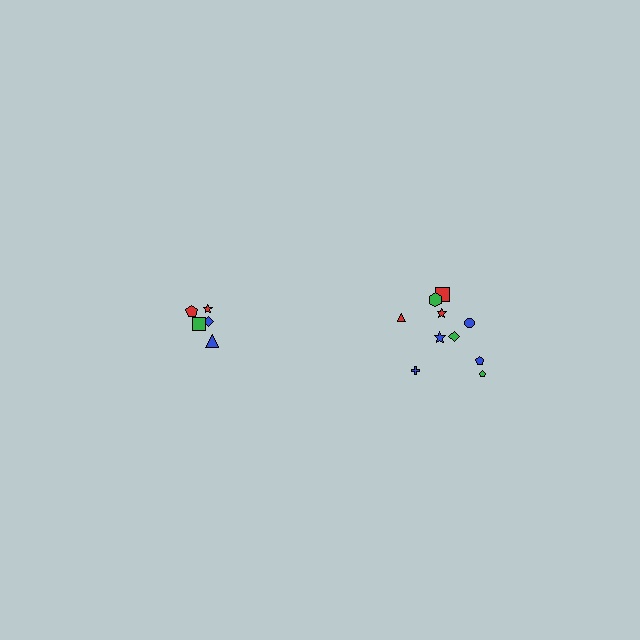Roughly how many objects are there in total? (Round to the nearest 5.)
Roughly 15 objects in total.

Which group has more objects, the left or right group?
The right group.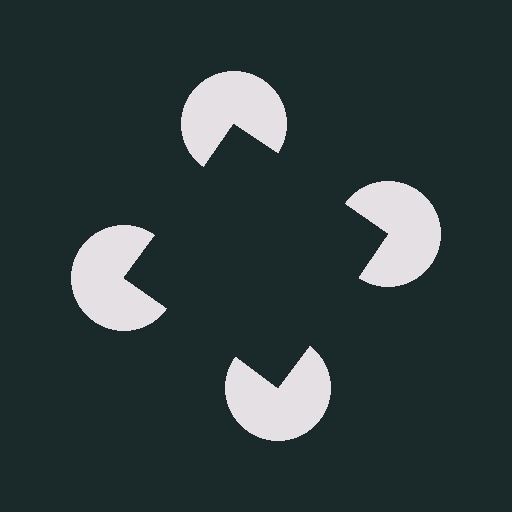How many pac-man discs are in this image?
There are 4 — one at each vertex of the illusory square.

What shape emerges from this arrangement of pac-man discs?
An illusory square — its edges are inferred from the aligned wedge cuts in the pac-man discs, not physically drawn.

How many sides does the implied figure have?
4 sides.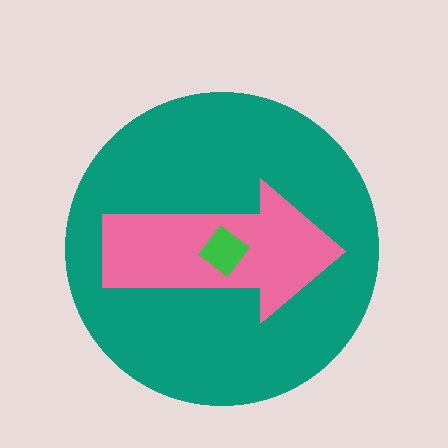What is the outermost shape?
The teal circle.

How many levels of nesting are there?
3.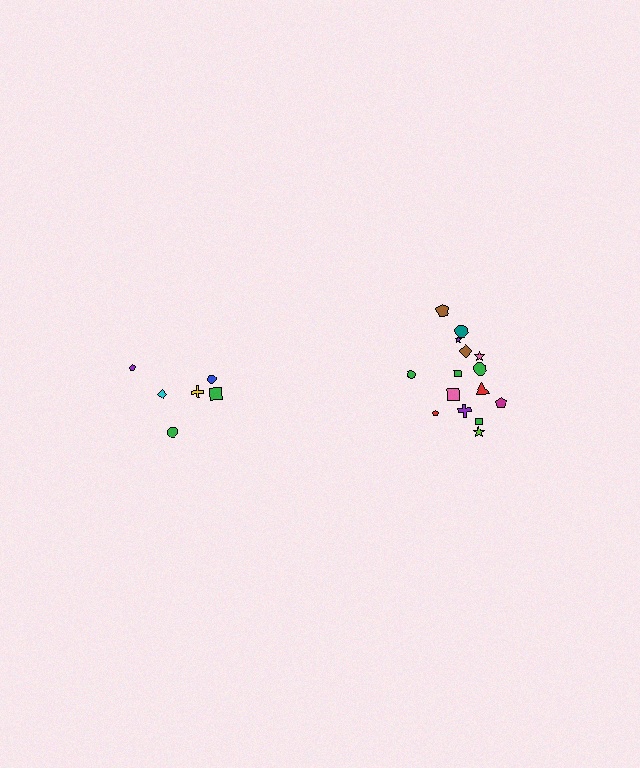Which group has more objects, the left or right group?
The right group.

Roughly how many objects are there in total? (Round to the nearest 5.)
Roughly 20 objects in total.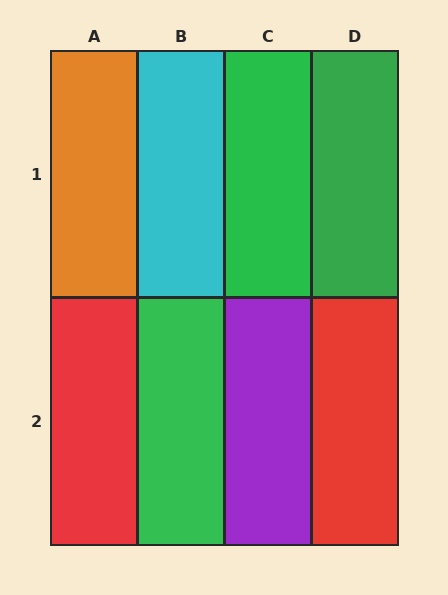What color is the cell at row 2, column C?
Purple.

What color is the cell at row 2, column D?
Red.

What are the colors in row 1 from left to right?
Orange, cyan, green, green.